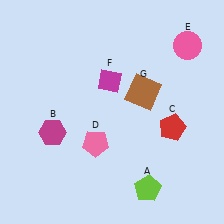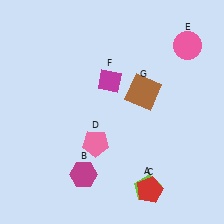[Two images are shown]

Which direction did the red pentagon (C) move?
The red pentagon (C) moved down.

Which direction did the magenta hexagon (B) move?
The magenta hexagon (B) moved down.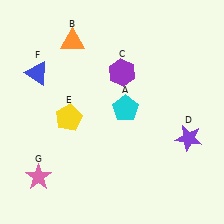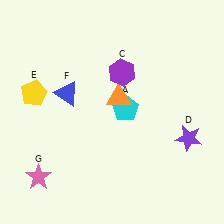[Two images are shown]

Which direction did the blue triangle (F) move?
The blue triangle (F) moved right.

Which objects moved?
The objects that moved are: the orange triangle (B), the yellow pentagon (E), the blue triangle (F).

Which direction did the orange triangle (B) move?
The orange triangle (B) moved down.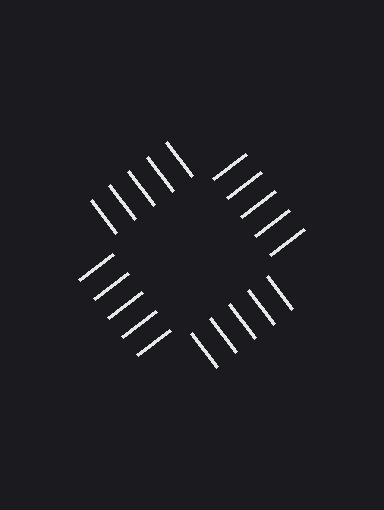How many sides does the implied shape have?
4 sides — the line-ends trace a square.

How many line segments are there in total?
20 — 5 along each of the 4 edges.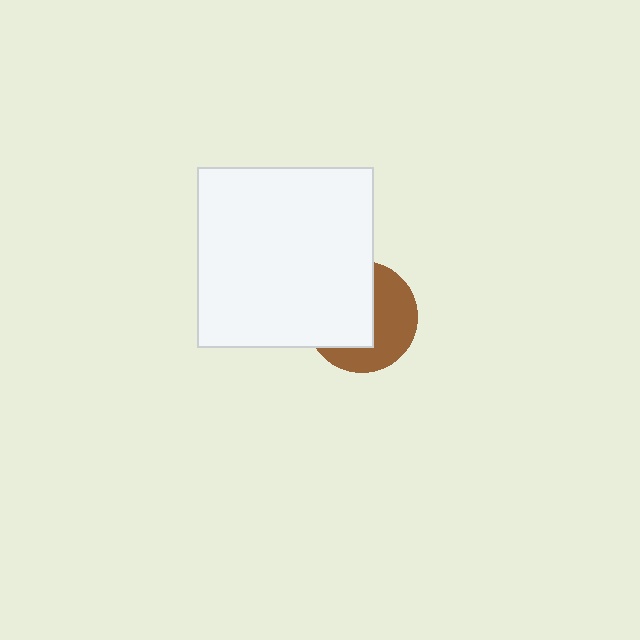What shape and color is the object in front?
The object in front is a white rectangle.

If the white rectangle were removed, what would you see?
You would see the complete brown circle.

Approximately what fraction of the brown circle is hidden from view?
Roughly 52% of the brown circle is hidden behind the white rectangle.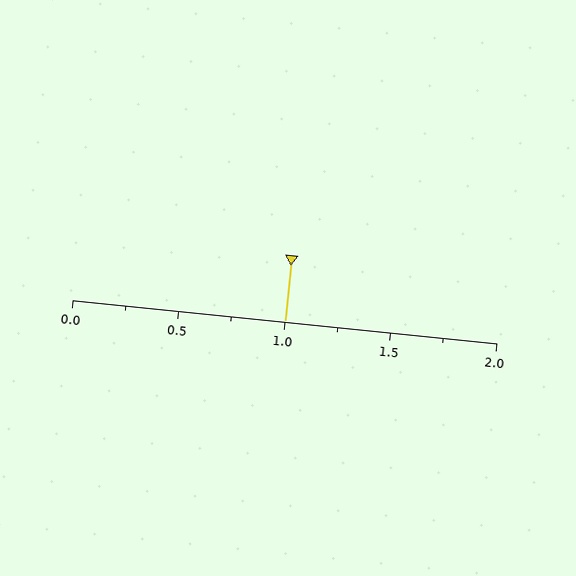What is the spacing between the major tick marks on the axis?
The major ticks are spaced 0.5 apart.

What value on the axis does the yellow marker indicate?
The marker indicates approximately 1.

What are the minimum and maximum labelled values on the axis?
The axis runs from 0.0 to 2.0.